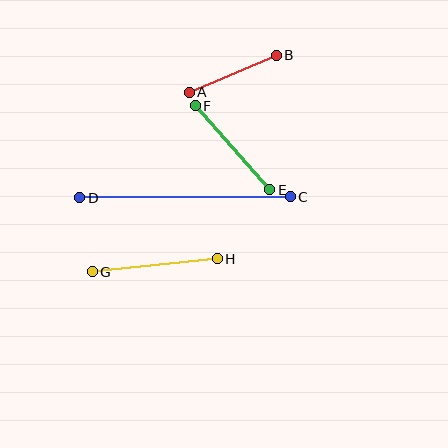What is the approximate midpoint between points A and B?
The midpoint is at approximately (233, 74) pixels.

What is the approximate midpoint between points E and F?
The midpoint is at approximately (233, 148) pixels.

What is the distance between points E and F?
The distance is approximately 112 pixels.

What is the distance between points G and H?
The distance is approximately 126 pixels.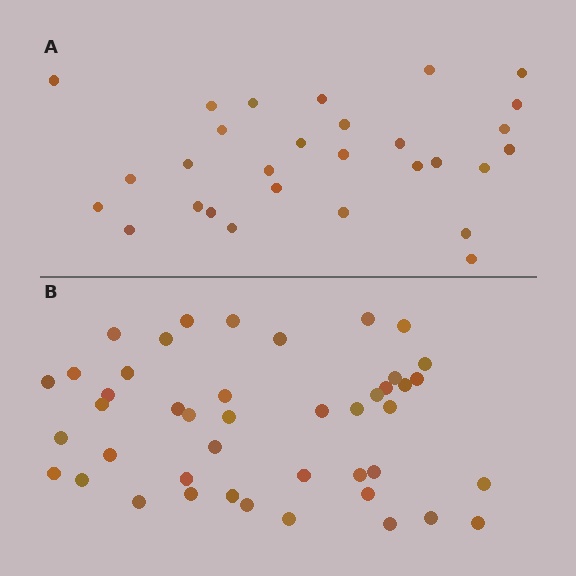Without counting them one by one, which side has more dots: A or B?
Region B (the bottom region) has more dots.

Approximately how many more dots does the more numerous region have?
Region B has approximately 15 more dots than region A.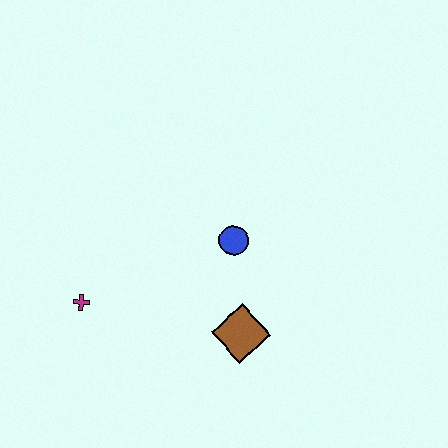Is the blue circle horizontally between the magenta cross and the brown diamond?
Yes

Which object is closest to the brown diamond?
The blue circle is closest to the brown diamond.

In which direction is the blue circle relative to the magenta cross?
The blue circle is to the right of the magenta cross.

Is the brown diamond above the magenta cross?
No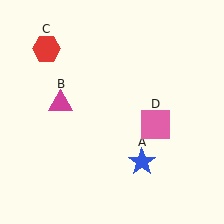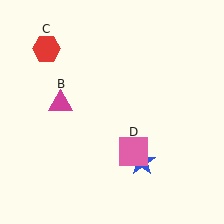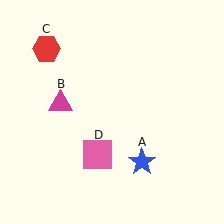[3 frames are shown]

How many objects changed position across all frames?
1 object changed position: pink square (object D).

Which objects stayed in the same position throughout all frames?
Blue star (object A) and magenta triangle (object B) and red hexagon (object C) remained stationary.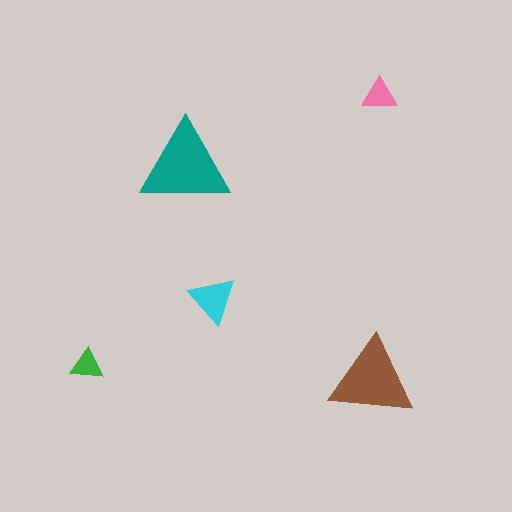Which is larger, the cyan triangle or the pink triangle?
The cyan one.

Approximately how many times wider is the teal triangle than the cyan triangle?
About 2 times wider.